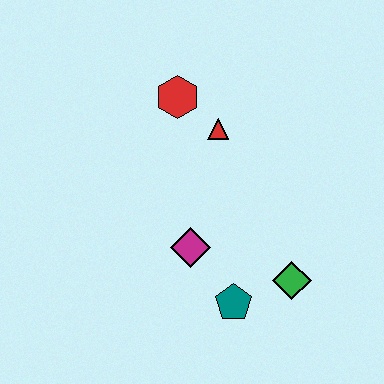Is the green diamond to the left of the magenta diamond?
No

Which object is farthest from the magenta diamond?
The red hexagon is farthest from the magenta diamond.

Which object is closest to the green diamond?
The teal pentagon is closest to the green diamond.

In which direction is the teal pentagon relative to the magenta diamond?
The teal pentagon is below the magenta diamond.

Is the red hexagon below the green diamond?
No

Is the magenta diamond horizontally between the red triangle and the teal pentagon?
No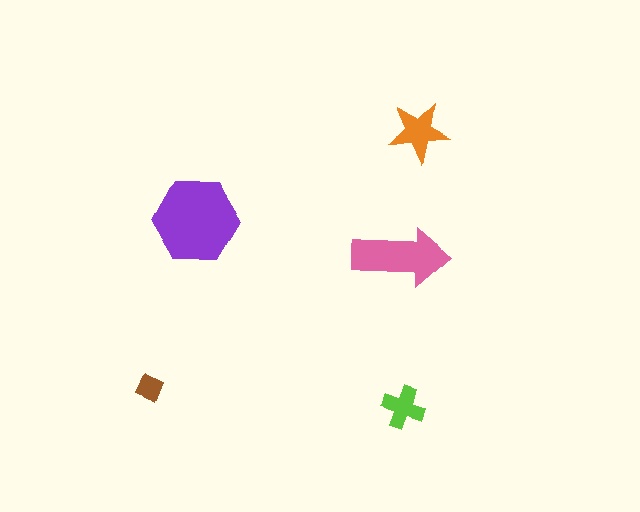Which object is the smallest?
The brown diamond.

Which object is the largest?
The purple hexagon.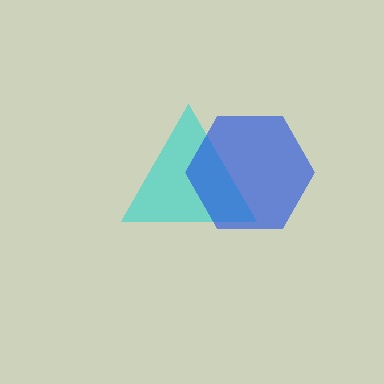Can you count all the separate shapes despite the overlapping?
Yes, there are 2 separate shapes.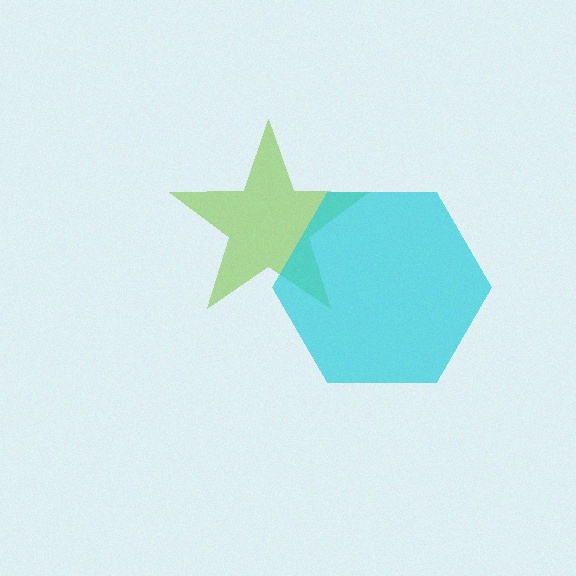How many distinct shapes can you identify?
There are 2 distinct shapes: a lime star, a cyan hexagon.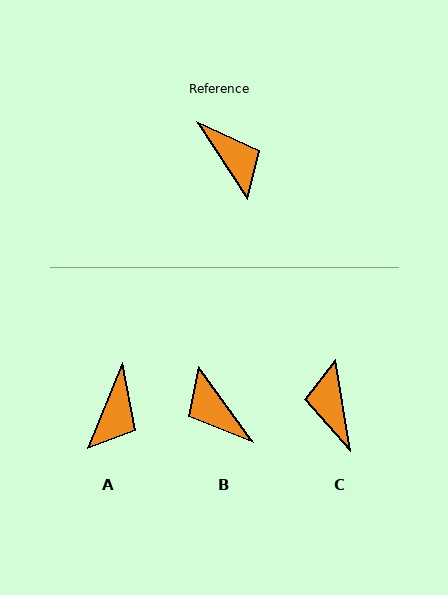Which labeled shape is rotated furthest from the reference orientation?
B, about 177 degrees away.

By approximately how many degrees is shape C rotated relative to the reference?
Approximately 156 degrees counter-clockwise.